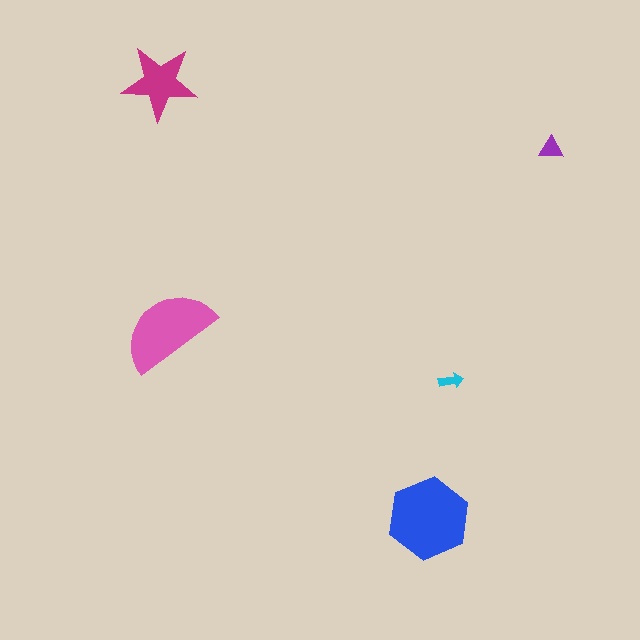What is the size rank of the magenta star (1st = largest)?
3rd.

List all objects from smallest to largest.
The cyan arrow, the purple triangle, the magenta star, the pink semicircle, the blue hexagon.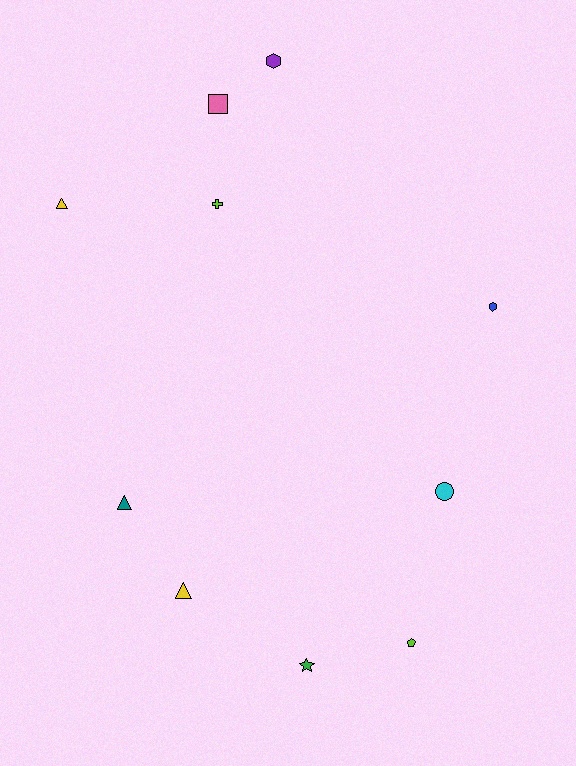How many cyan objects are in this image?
There is 1 cyan object.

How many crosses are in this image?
There is 1 cross.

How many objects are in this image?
There are 10 objects.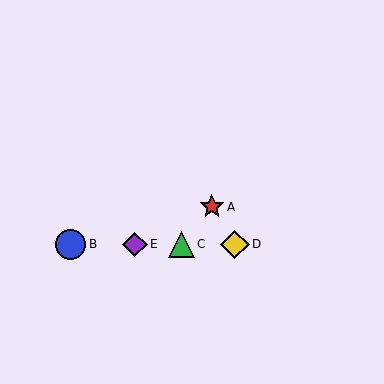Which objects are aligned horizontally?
Objects B, C, D, E are aligned horizontally.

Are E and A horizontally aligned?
No, E is at y≈244 and A is at y≈207.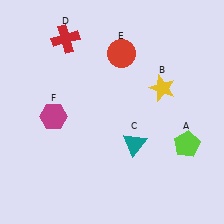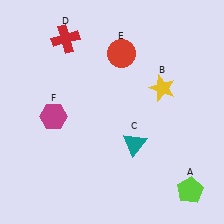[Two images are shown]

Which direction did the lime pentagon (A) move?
The lime pentagon (A) moved down.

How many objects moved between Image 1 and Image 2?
1 object moved between the two images.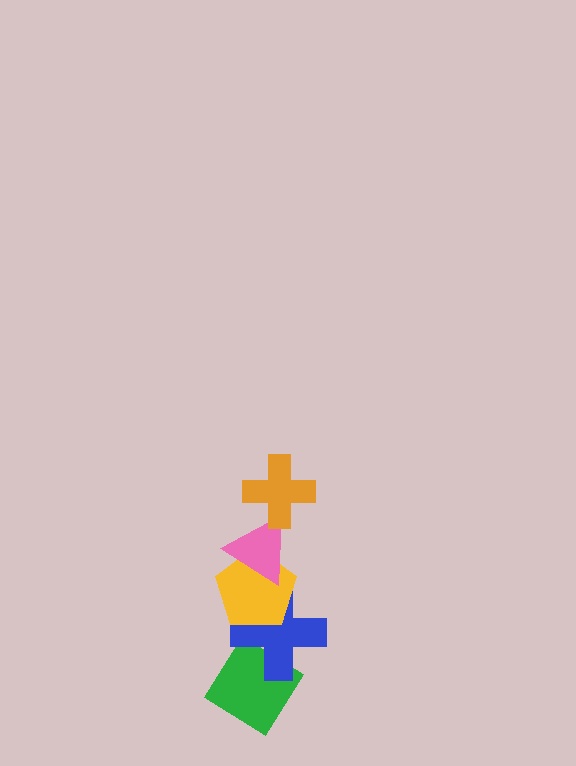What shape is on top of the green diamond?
The blue cross is on top of the green diamond.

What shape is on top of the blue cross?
The yellow pentagon is on top of the blue cross.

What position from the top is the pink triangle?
The pink triangle is 2nd from the top.